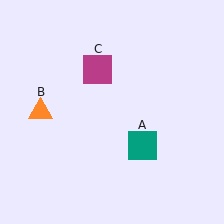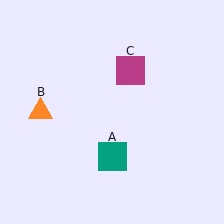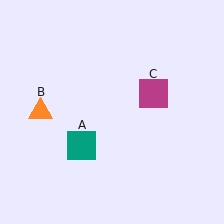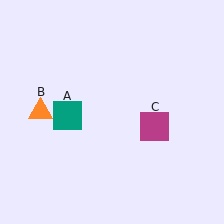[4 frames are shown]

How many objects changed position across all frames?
2 objects changed position: teal square (object A), magenta square (object C).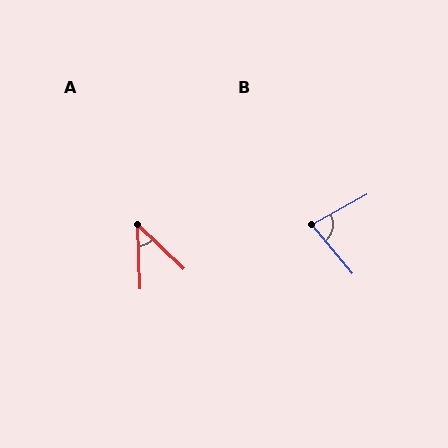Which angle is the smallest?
A, at approximately 44 degrees.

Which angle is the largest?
B, at approximately 79 degrees.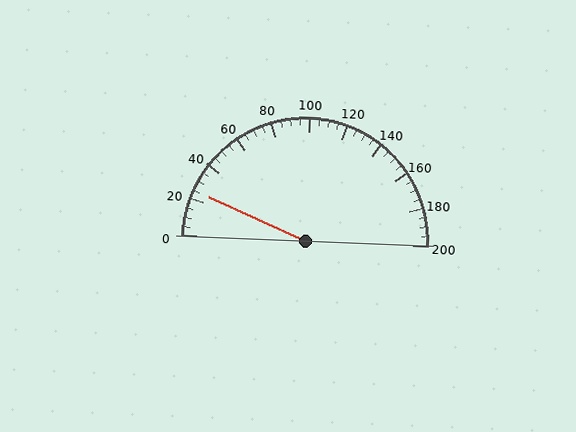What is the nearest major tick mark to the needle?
The nearest major tick mark is 20.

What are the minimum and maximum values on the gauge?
The gauge ranges from 0 to 200.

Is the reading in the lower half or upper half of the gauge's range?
The reading is in the lower half of the range (0 to 200).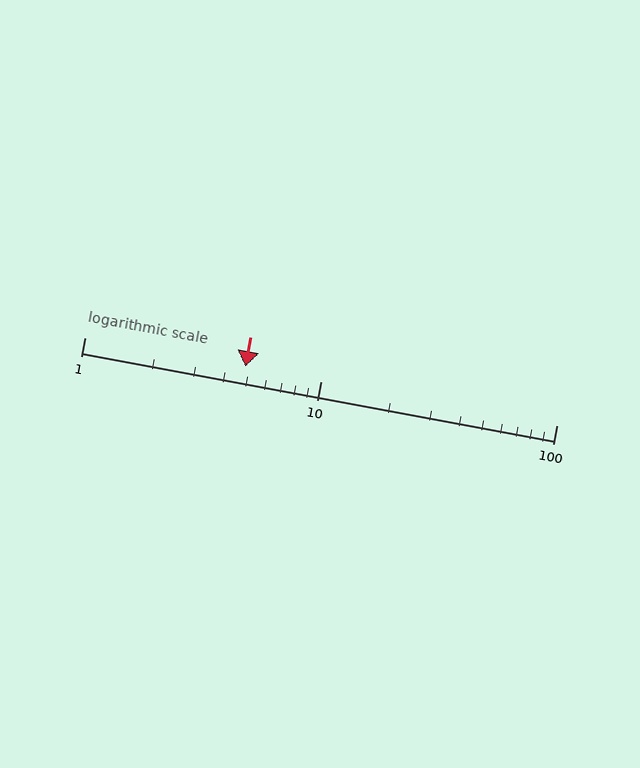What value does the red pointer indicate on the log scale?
The pointer indicates approximately 4.8.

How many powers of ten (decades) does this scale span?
The scale spans 2 decades, from 1 to 100.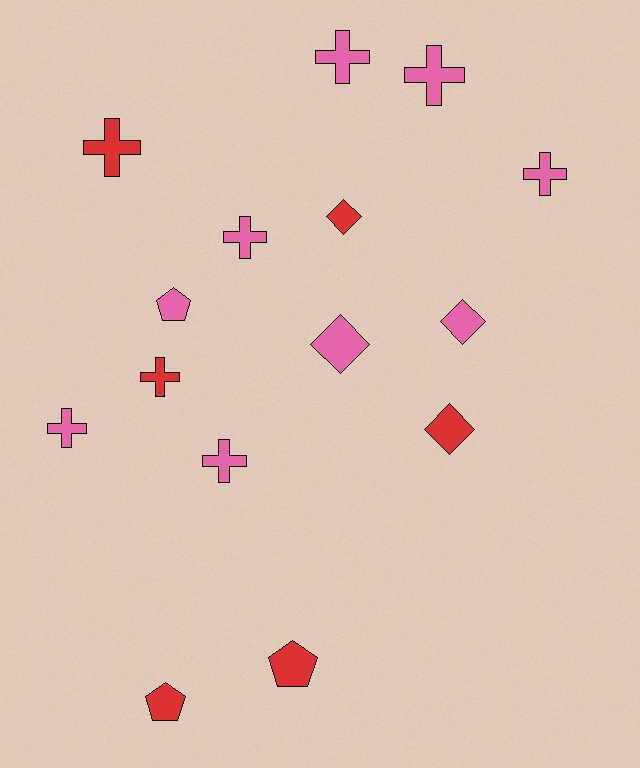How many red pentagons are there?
There are 2 red pentagons.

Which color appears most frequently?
Pink, with 9 objects.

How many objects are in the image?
There are 15 objects.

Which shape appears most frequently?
Cross, with 8 objects.